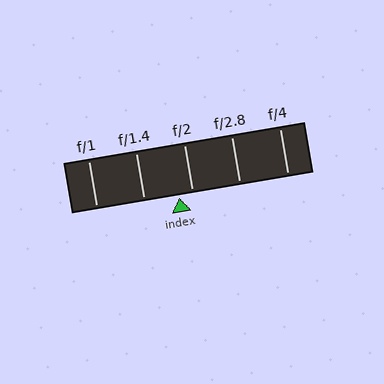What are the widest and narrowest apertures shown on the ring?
The widest aperture shown is f/1 and the narrowest is f/4.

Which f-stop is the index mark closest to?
The index mark is closest to f/2.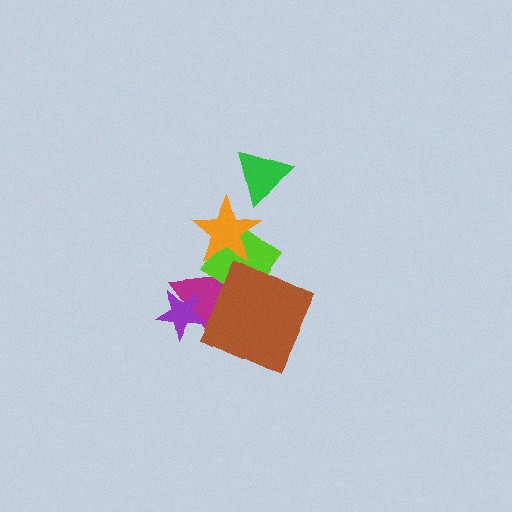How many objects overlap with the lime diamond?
3 objects overlap with the lime diamond.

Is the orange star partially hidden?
No, no other shape covers it.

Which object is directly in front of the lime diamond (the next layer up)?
The brown square is directly in front of the lime diamond.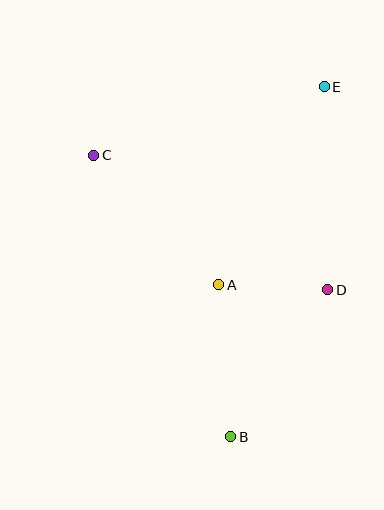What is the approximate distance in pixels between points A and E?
The distance between A and E is approximately 224 pixels.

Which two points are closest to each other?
Points A and D are closest to each other.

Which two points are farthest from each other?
Points B and E are farthest from each other.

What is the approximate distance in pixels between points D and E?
The distance between D and E is approximately 203 pixels.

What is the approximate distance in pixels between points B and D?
The distance between B and D is approximately 177 pixels.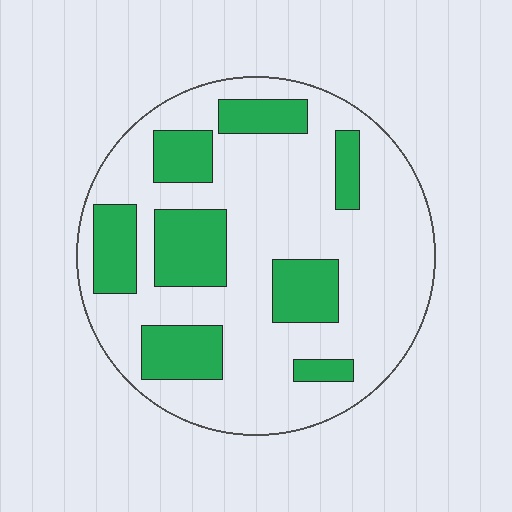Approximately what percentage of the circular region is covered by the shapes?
Approximately 30%.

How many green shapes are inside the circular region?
8.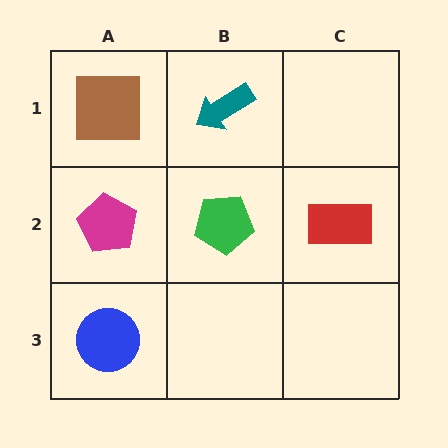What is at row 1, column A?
A brown square.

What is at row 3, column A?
A blue circle.